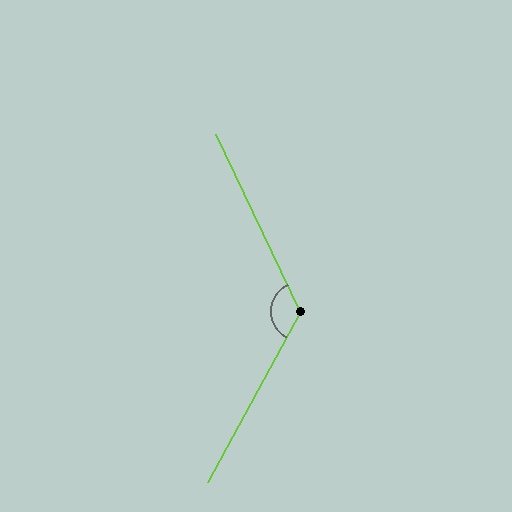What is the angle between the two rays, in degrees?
Approximately 126 degrees.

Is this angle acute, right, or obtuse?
It is obtuse.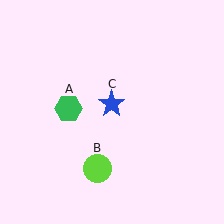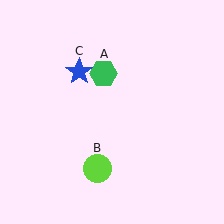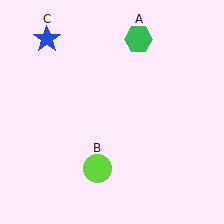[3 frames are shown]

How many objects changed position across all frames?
2 objects changed position: green hexagon (object A), blue star (object C).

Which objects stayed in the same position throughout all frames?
Lime circle (object B) remained stationary.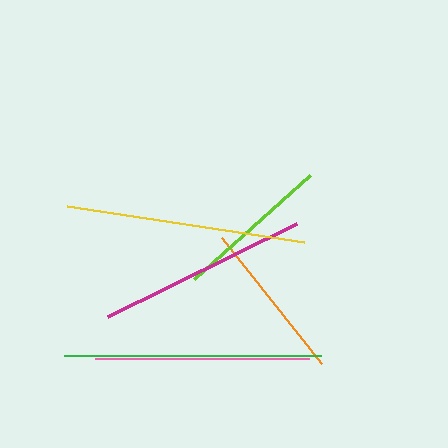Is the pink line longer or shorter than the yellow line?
The yellow line is longer than the pink line.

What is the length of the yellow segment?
The yellow segment is approximately 240 pixels long.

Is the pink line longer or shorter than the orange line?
The pink line is longer than the orange line.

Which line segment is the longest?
The green line is the longest at approximately 257 pixels.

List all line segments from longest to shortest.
From longest to shortest: green, yellow, pink, magenta, orange, lime.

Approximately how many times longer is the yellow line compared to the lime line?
The yellow line is approximately 1.5 times the length of the lime line.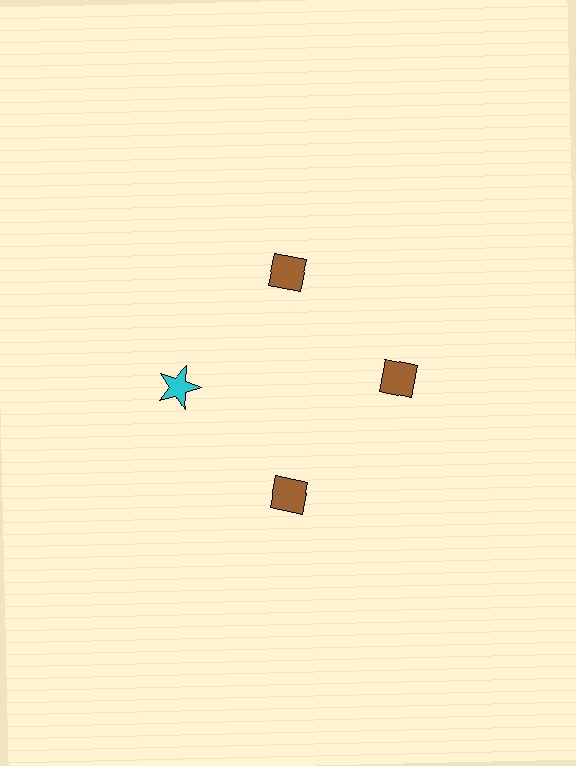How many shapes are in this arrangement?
There are 4 shapes arranged in a ring pattern.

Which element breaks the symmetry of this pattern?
The cyan star at roughly the 9 o'clock position breaks the symmetry. All other shapes are brown diamonds.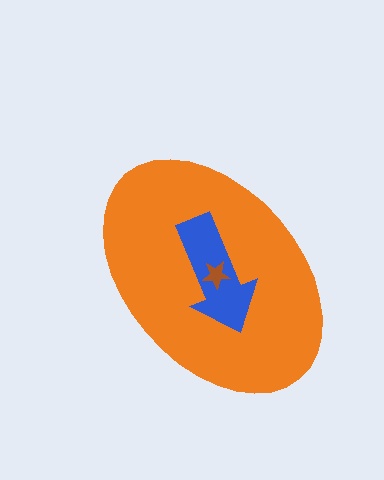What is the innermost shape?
The brown star.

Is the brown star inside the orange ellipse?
Yes.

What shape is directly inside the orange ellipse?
The blue arrow.